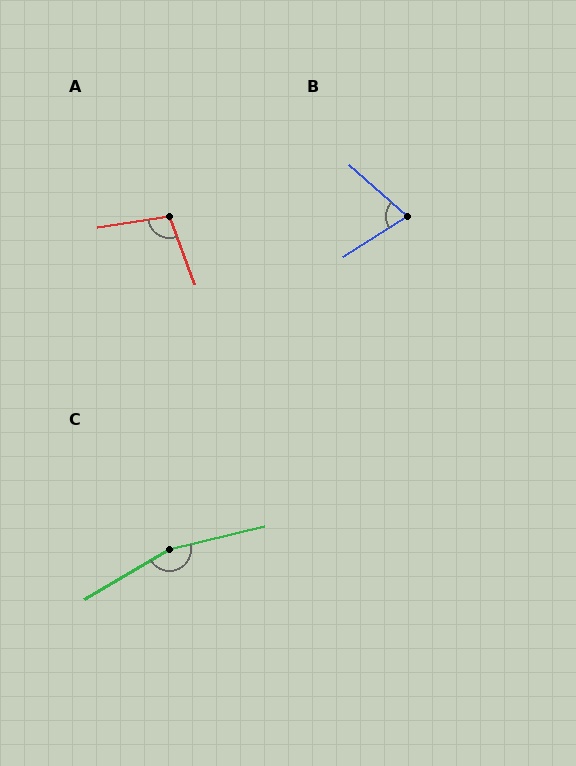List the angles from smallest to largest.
B (74°), A (102°), C (163°).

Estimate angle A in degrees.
Approximately 102 degrees.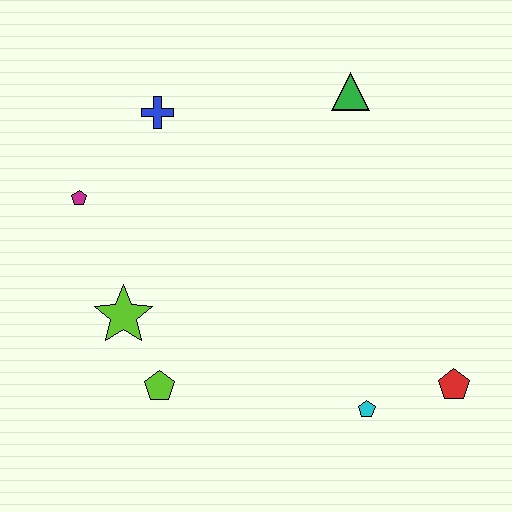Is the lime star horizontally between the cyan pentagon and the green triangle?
No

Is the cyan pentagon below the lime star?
Yes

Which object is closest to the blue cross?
The magenta pentagon is closest to the blue cross.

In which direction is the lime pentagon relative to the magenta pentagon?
The lime pentagon is below the magenta pentagon.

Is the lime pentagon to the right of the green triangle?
No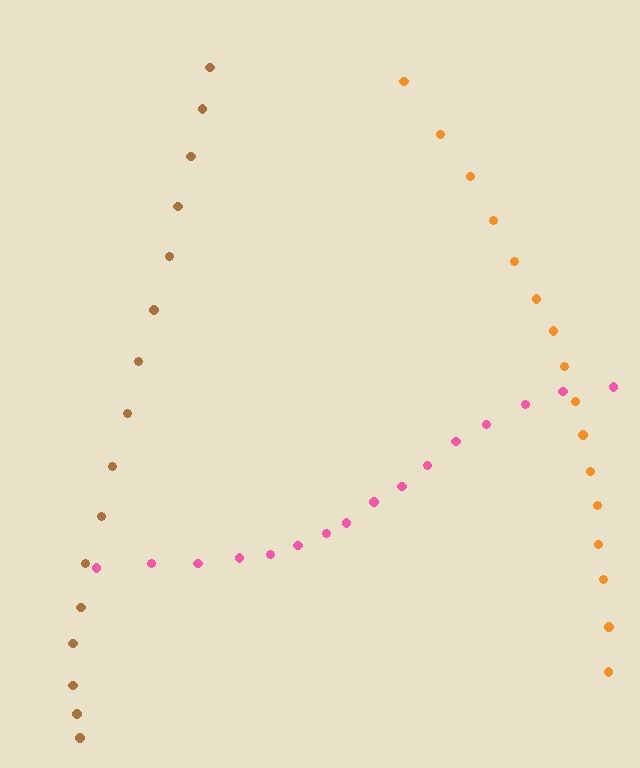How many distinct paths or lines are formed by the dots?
There are 3 distinct paths.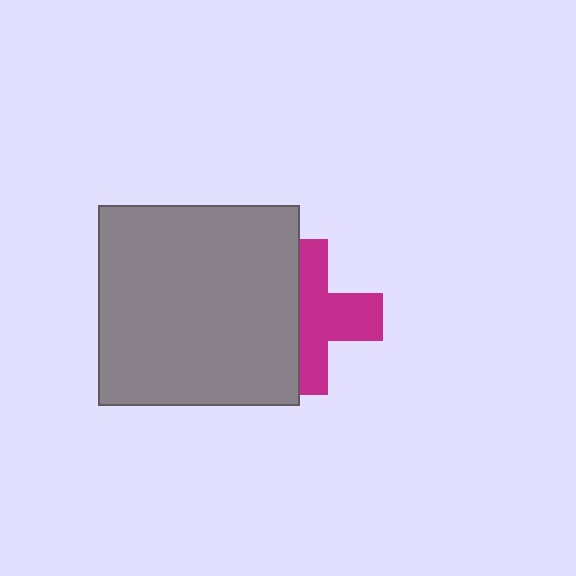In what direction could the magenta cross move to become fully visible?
The magenta cross could move right. That would shift it out from behind the gray square entirely.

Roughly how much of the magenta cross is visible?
About half of it is visible (roughly 56%).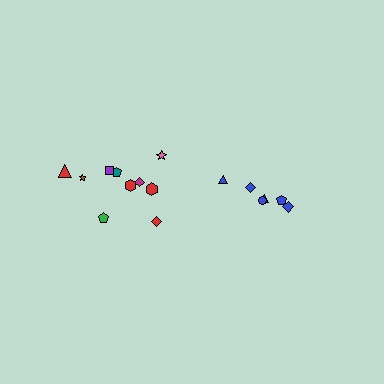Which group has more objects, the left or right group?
The left group.